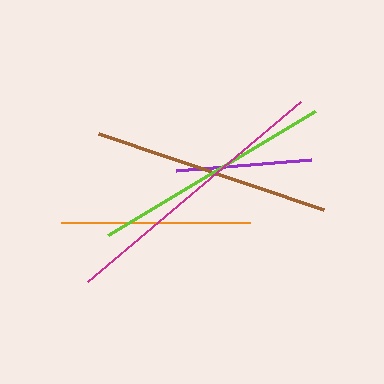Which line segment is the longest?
The magenta line is the longest at approximately 279 pixels.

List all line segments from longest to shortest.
From longest to shortest: magenta, lime, brown, orange, purple.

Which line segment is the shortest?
The purple line is the shortest at approximately 135 pixels.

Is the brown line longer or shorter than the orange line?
The brown line is longer than the orange line.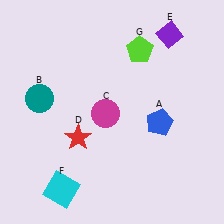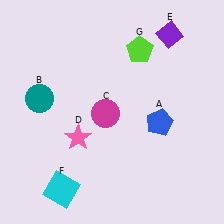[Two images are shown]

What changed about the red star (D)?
In Image 1, D is red. In Image 2, it changed to pink.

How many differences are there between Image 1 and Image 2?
There is 1 difference between the two images.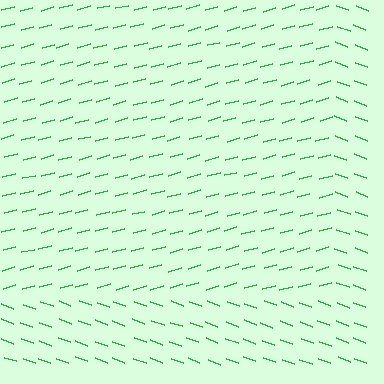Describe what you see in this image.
The image is filled with small green line segments. A rectangle region in the image has lines oriented differently from the surrounding lines, creating a visible texture boundary.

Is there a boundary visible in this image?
Yes, there is a texture boundary formed by a change in line orientation.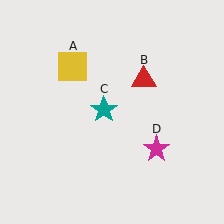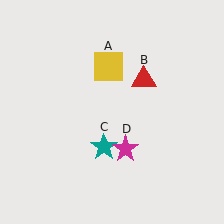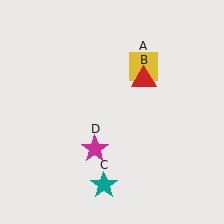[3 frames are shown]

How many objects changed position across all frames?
3 objects changed position: yellow square (object A), teal star (object C), magenta star (object D).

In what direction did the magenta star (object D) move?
The magenta star (object D) moved left.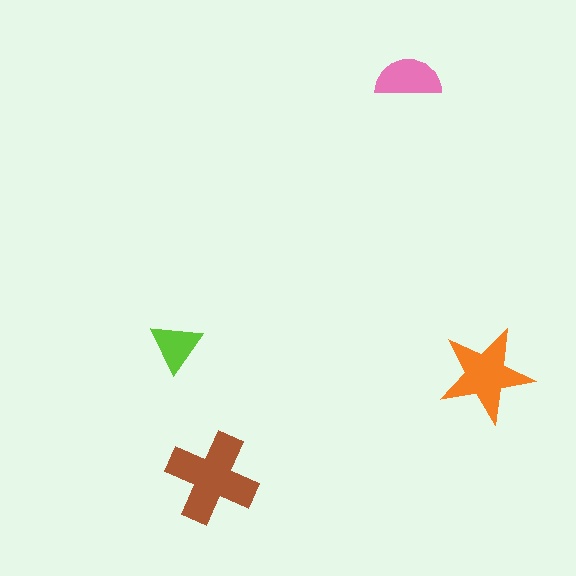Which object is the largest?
The brown cross.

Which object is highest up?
The pink semicircle is topmost.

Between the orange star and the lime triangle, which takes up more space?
The orange star.